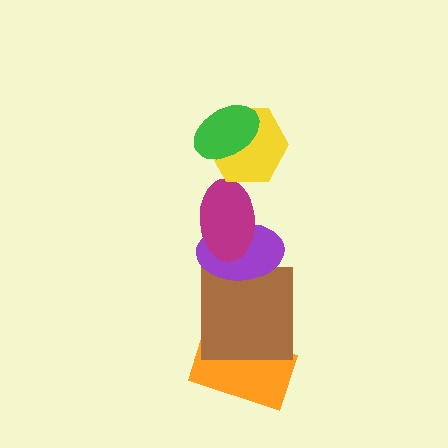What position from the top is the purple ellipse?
The purple ellipse is 4th from the top.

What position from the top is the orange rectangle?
The orange rectangle is 6th from the top.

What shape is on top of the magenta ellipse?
The yellow hexagon is on top of the magenta ellipse.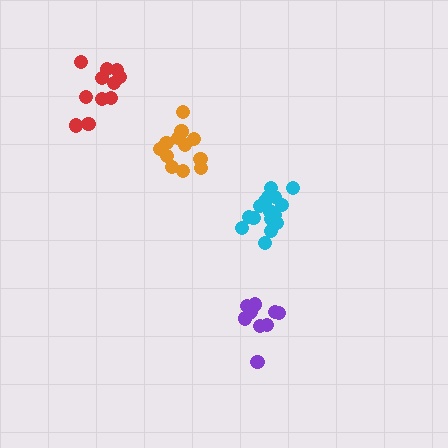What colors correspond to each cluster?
The clusters are colored: purple, cyan, red, orange.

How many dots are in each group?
Group 1: 10 dots, Group 2: 16 dots, Group 3: 11 dots, Group 4: 12 dots (49 total).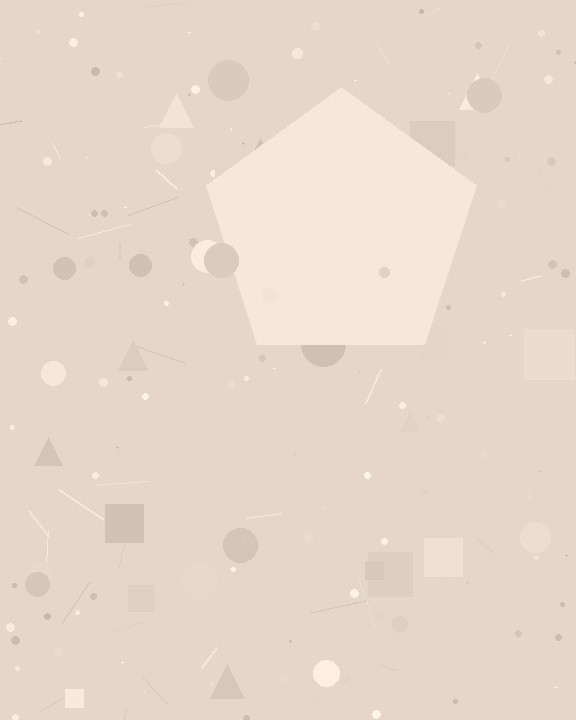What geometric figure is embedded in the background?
A pentagon is embedded in the background.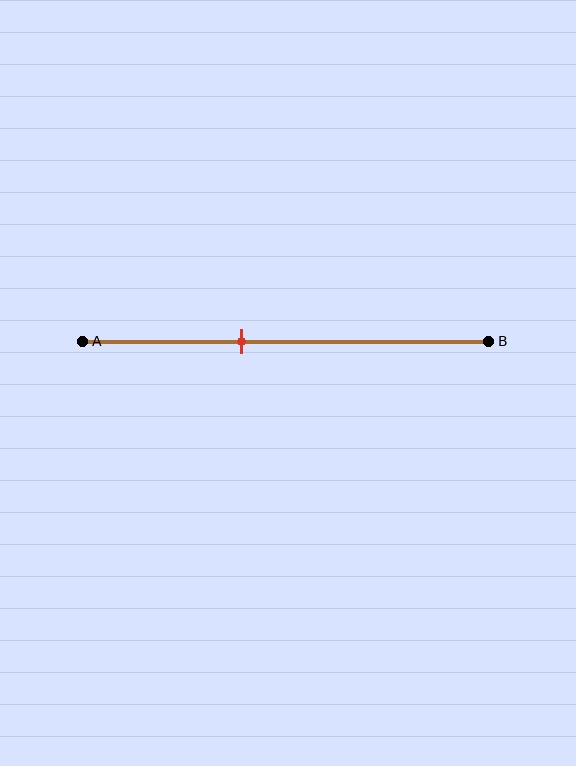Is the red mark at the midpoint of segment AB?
No, the mark is at about 40% from A, not at the 50% midpoint.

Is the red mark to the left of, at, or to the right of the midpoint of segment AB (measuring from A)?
The red mark is to the left of the midpoint of segment AB.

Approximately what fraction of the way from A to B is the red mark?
The red mark is approximately 40% of the way from A to B.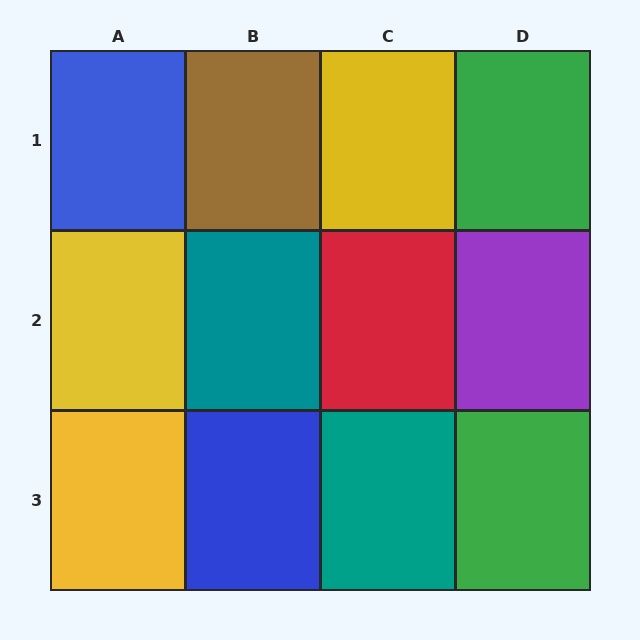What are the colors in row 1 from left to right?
Blue, brown, yellow, green.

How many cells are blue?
2 cells are blue.